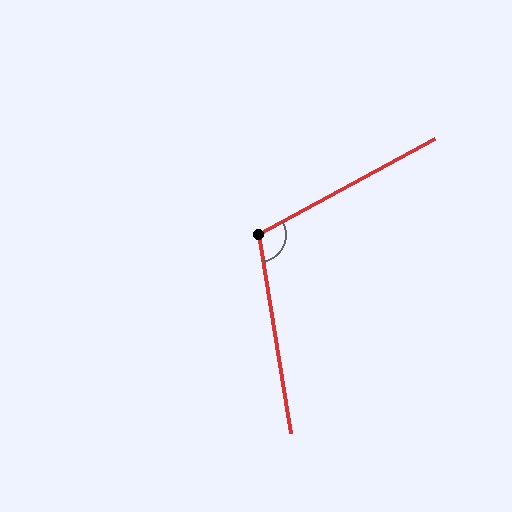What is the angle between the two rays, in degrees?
Approximately 110 degrees.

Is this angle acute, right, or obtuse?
It is obtuse.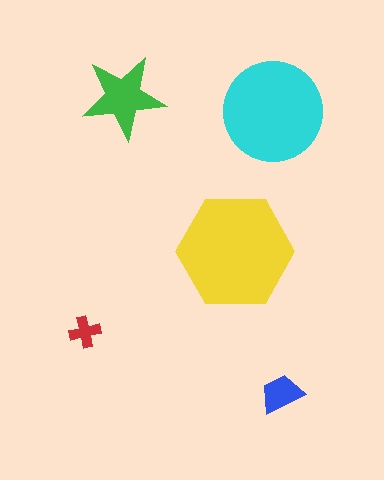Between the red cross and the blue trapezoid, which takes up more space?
The blue trapezoid.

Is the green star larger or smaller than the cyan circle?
Smaller.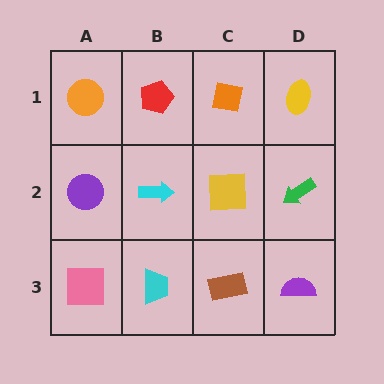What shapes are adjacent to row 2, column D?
A yellow ellipse (row 1, column D), a purple semicircle (row 3, column D), a yellow square (row 2, column C).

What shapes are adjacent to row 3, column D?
A green arrow (row 2, column D), a brown rectangle (row 3, column C).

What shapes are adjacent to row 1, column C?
A yellow square (row 2, column C), a red pentagon (row 1, column B), a yellow ellipse (row 1, column D).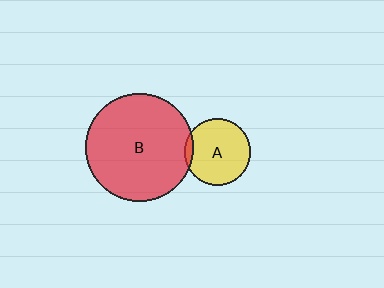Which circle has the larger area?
Circle B (red).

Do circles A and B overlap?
Yes.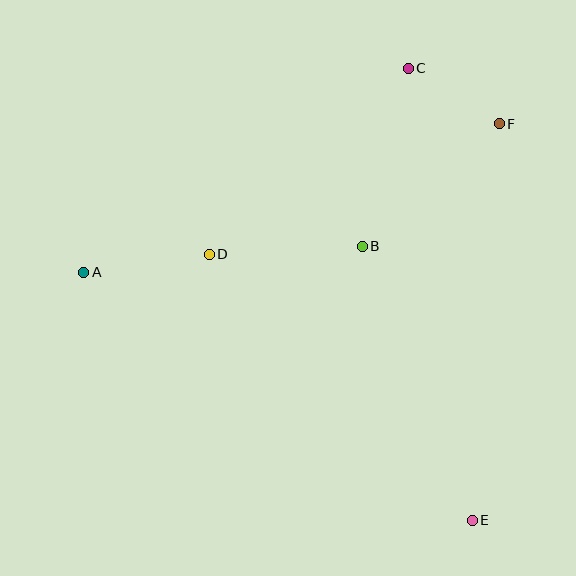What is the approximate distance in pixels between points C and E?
The distance between C and E is approximately 456 pixels.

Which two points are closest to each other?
Points C and F are closest to each other.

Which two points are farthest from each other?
Points A and E are farthest from each other.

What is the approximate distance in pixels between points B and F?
The distance between B and F is approximately 184 pixels.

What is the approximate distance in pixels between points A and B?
The distance between A and B is approximately 280 pixels.